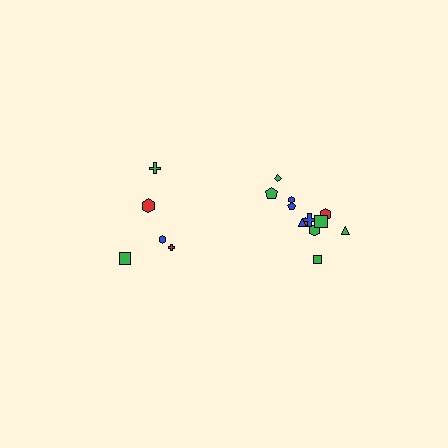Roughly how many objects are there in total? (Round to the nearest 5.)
Roughly 15 objects in total.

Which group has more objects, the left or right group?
The right group.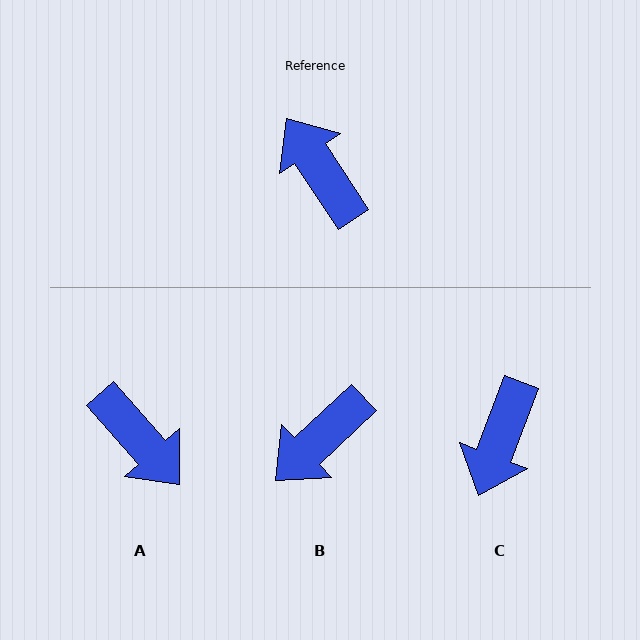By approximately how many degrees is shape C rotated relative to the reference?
Approximately 126 degrees counter-clockwise.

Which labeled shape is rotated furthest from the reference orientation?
A, about 172 degrees away.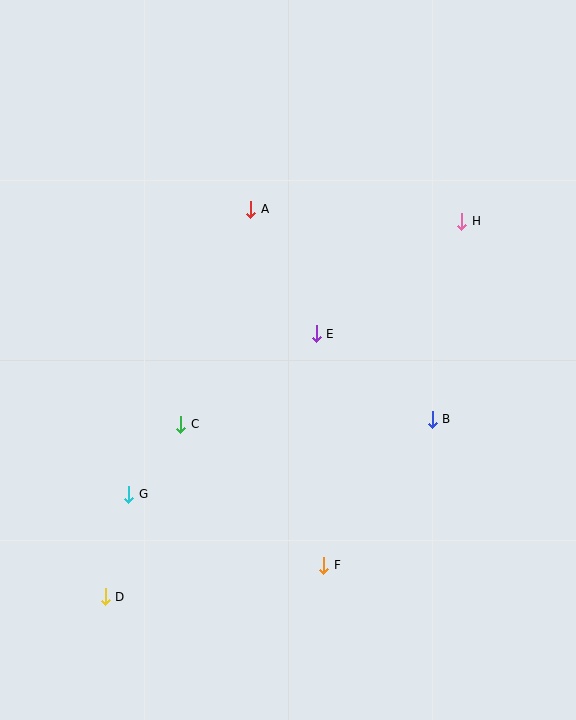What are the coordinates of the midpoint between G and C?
The midpoint between G and C is at (155, 459).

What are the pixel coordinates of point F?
Point F is at (324, 565).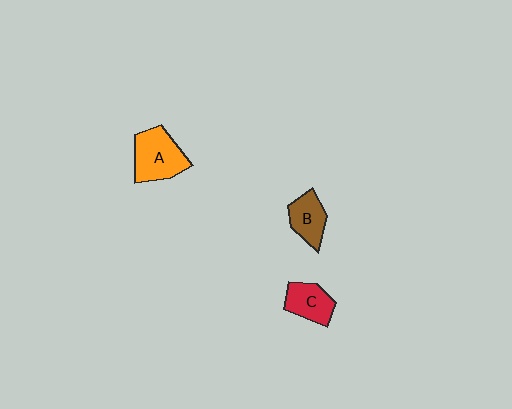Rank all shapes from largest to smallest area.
From largest to smallest: A (orange), C (red), B (brown).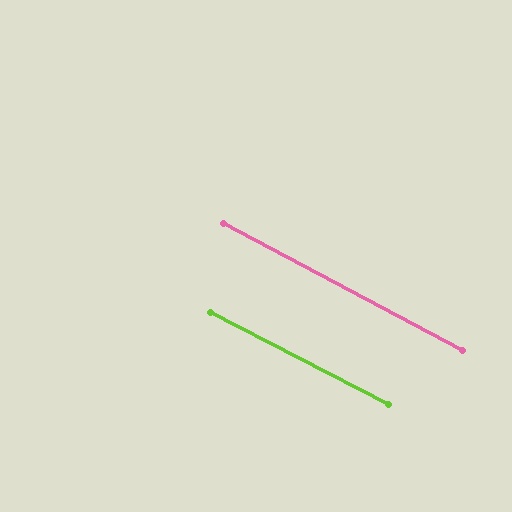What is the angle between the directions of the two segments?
Approximately 1 degree.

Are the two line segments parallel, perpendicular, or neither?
Parallel — their directions differ by only 0.7°.